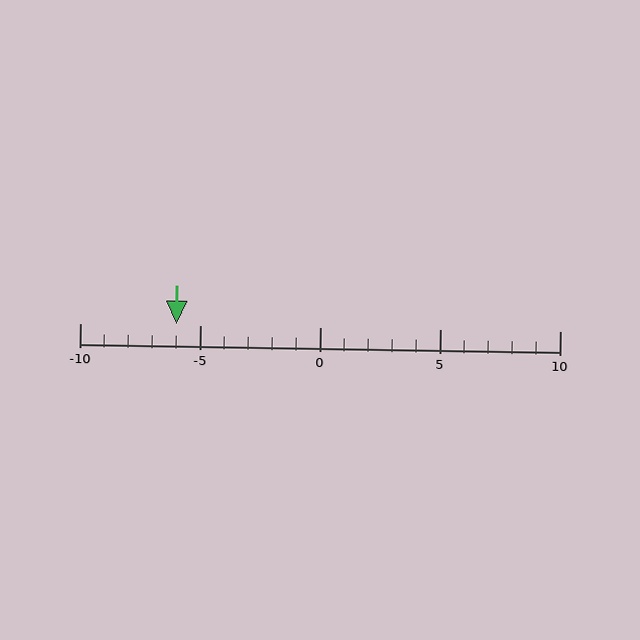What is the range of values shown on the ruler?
The ruler shows values from -10 to 10.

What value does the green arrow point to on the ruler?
The green arrow points to approximately -6.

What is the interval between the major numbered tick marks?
The major tick marks are spaced 5 units apart.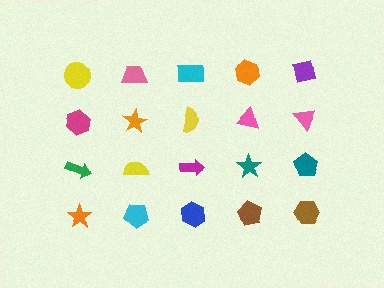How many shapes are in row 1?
5 shapes.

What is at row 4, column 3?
A blue hexagon.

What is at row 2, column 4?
A pink triangle.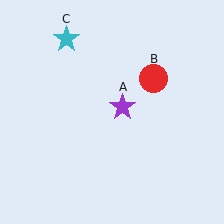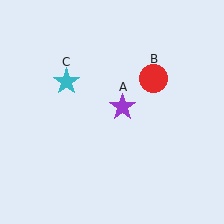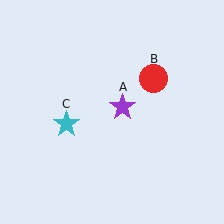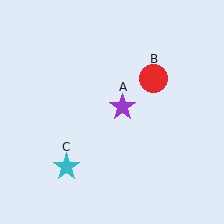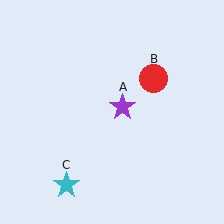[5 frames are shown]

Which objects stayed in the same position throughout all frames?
Purple star (object A) and red circle (object B) remained stationary.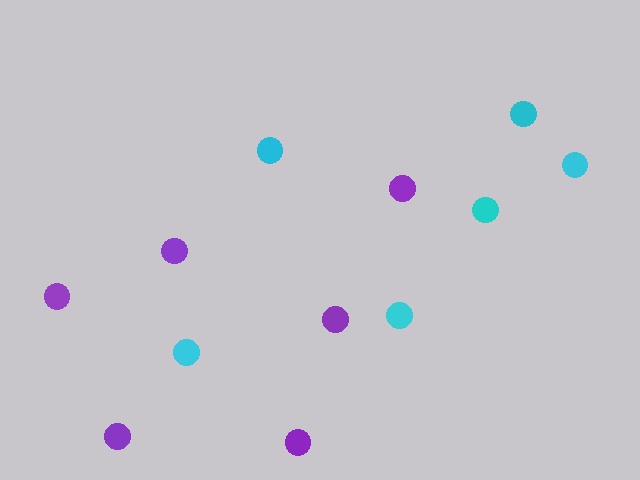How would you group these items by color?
There are 2 groups: one group of purple circles (6) and one group of cyan circles (6).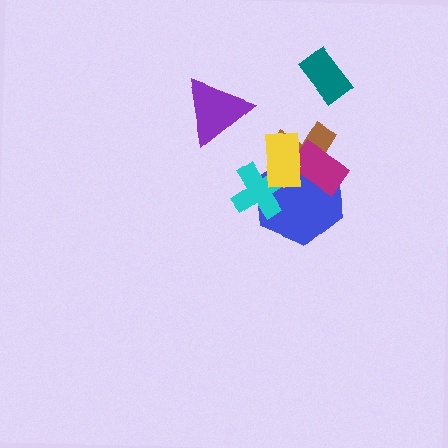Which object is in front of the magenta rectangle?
The yellow rectangle is in front of the magenta rectangle.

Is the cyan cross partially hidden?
Yes, it is partially covered by another shape.